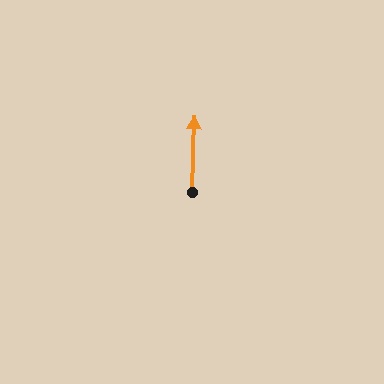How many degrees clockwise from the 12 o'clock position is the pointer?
Approximately 2 degrees.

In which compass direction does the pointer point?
North.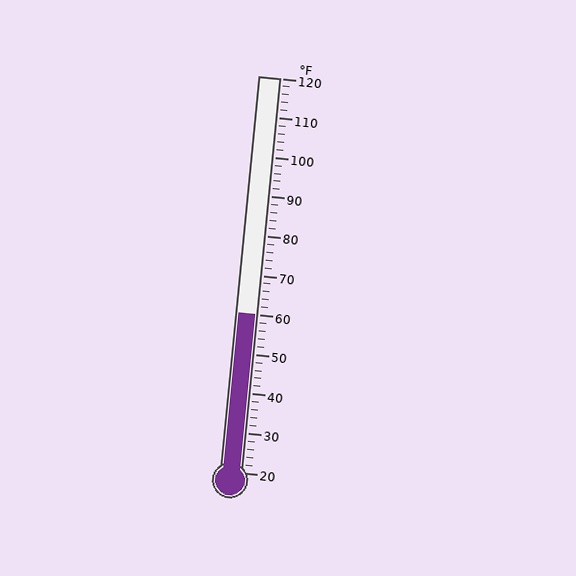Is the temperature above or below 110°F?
The temperature is below 110°F.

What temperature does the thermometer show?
The thermometer shows approximately 60°F.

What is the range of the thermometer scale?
The thermometer scale ranges from 20°F to 120°F.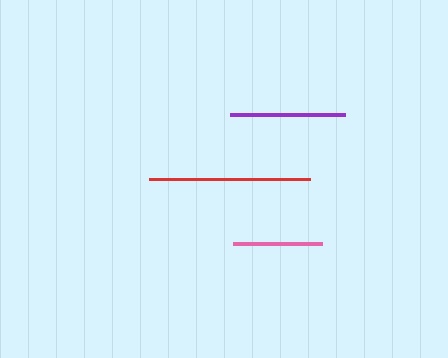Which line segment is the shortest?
The pink line is the shortest at approximately 89 pixels.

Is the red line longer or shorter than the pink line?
The red line is longer than the pink line.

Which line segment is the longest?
The red line is the longest at approximately 161 pixels.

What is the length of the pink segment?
The pink segment is approximately 89 pixels long.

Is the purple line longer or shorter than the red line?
The red line is longer than the purple line.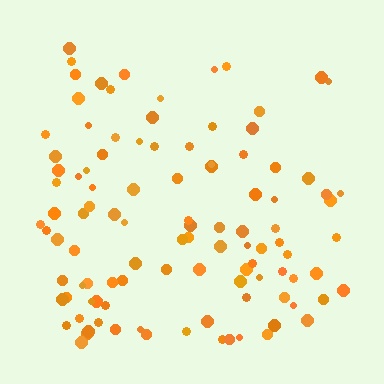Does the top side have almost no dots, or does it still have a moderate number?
Still a moderate number, just noticeably fewer than the bottom.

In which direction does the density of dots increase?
From top to bottom, with the bottom side densest.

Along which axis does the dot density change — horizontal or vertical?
Vertical.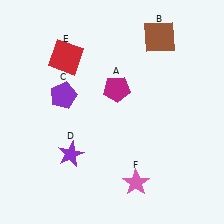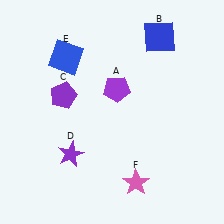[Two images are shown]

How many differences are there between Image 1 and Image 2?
There are 3 differences between the two images.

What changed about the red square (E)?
In Image 1, E is red. In Image 2, it changed to blue.